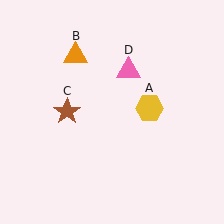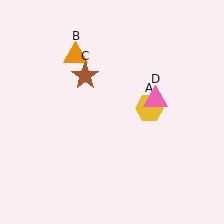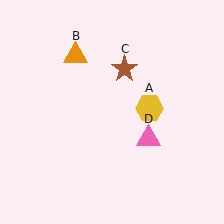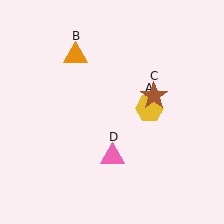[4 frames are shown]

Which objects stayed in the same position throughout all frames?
Yellow hexagon (object A) and orange triangle (object B) remained stationary.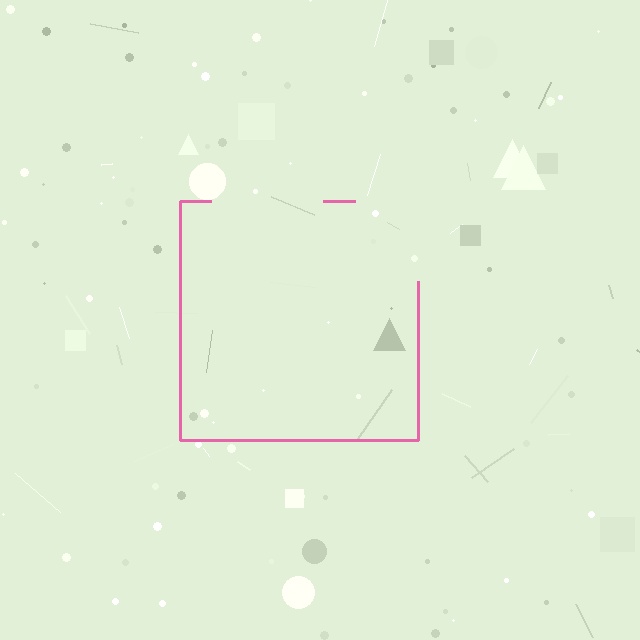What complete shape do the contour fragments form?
The contour fragments form a square.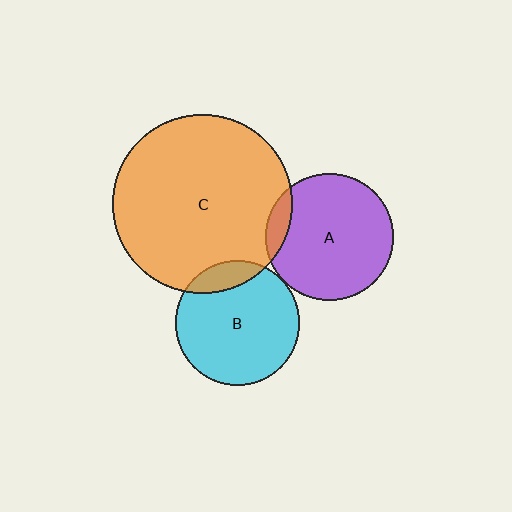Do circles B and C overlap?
Yes.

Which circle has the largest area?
Circle C (orange).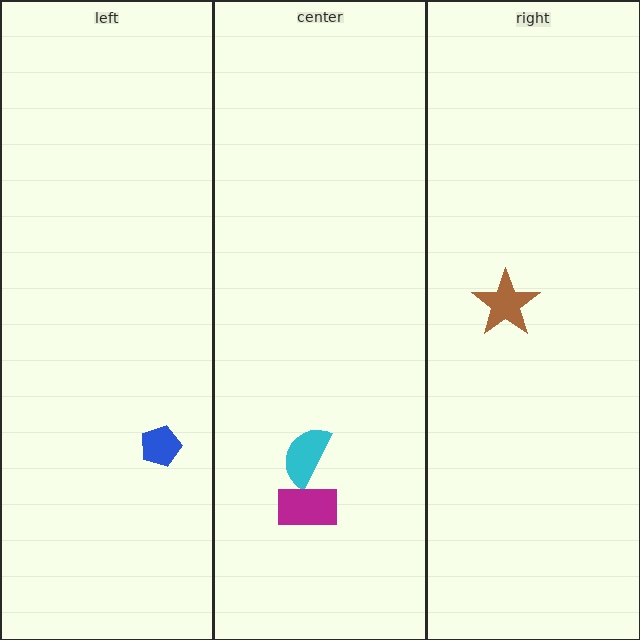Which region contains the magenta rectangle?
The center region.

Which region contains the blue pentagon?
The left region.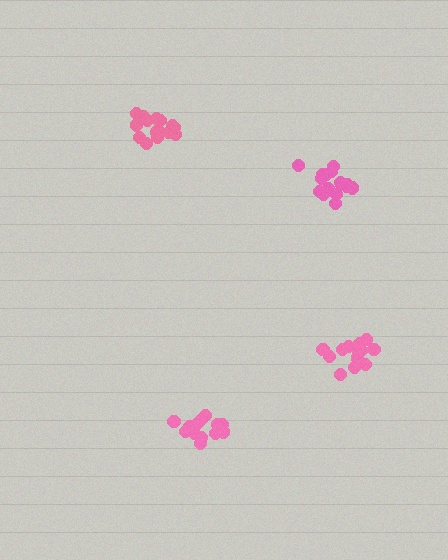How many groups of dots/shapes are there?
There are 4 groups.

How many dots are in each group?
Group 1: 13 dots, Group 2: 17 dots, Group 3: 16 dots, Group 4: 13 dots (59 total).